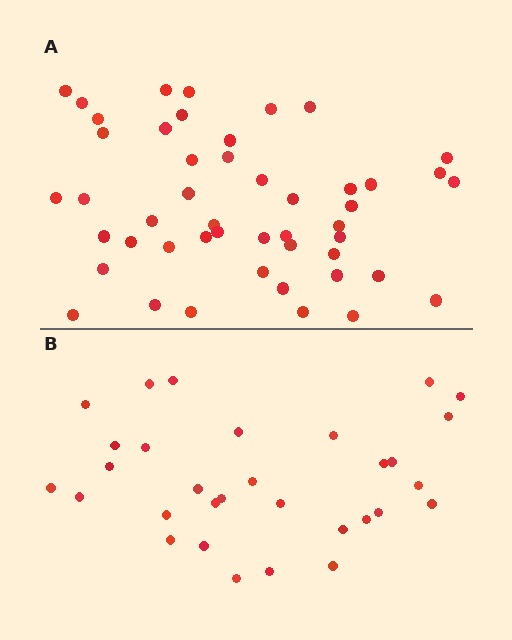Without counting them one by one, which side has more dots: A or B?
Region A (the top region) has more dots.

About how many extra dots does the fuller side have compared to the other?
Region A has approximately 15 more dots than region B.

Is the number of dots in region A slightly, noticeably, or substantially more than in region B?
Region A has substantially more. The ratio is roughly 1.5 to 1.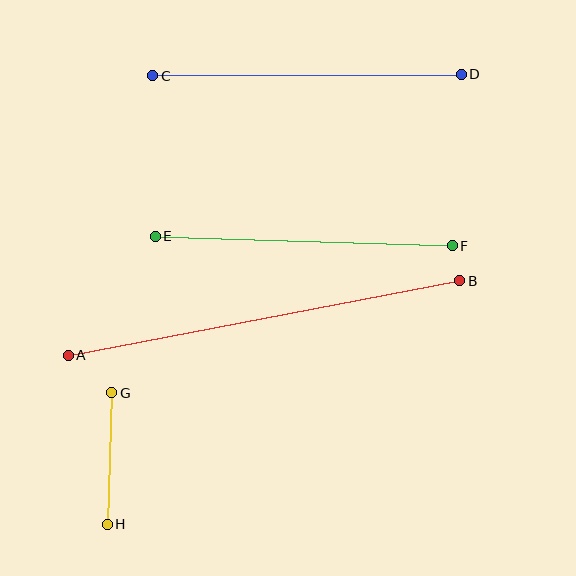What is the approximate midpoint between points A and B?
The midpoint is at approximately (264, 318) pixels.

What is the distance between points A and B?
The distance is approximately 399 pixels.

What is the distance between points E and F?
The distance is approximately 297 pixels.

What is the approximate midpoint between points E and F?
The midpoint is at approximately (304, 241) pixels.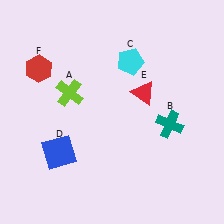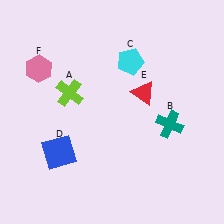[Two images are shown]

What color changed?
The hexagon (F) changed from red in Image 1 to pink in Image 2.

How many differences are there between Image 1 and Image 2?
There is 1 difference between the two images.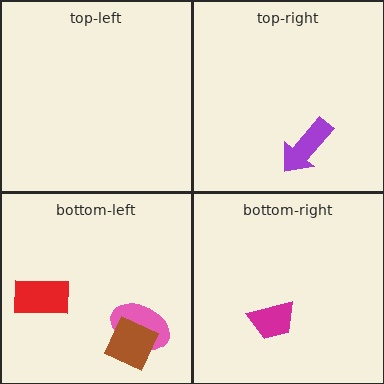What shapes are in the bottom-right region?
The magenta trapezoid.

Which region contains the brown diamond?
The bottom-left region.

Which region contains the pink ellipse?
The bottom-left region.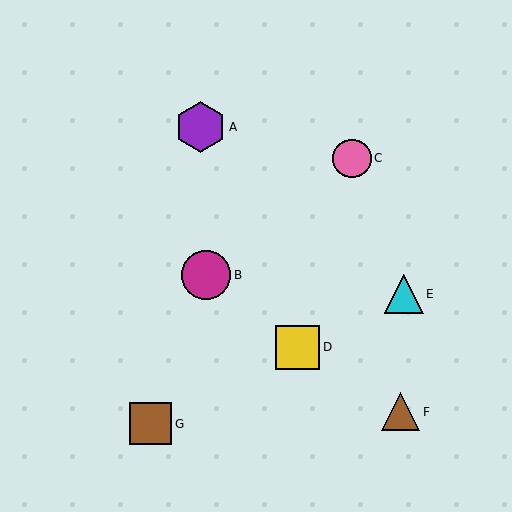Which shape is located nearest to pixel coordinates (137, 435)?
The brown square (labeled G) at (151, 424) is nearest to that location.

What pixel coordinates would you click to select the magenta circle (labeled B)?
Click at (206, 275) to select the magenta circle B.